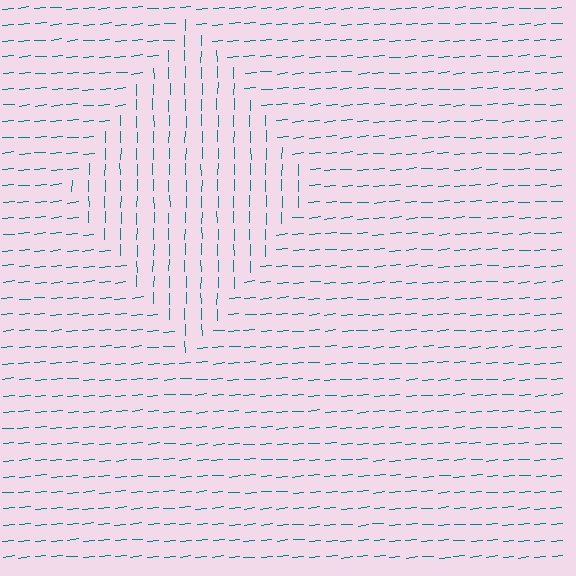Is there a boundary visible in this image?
Yes, there is a texture boundary formed by a change in line orientation.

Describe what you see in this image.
The image is filled with small teal line segments. A diamond region in the image has lines oriented differently from the surrounding lines, creating a visible texture boundary.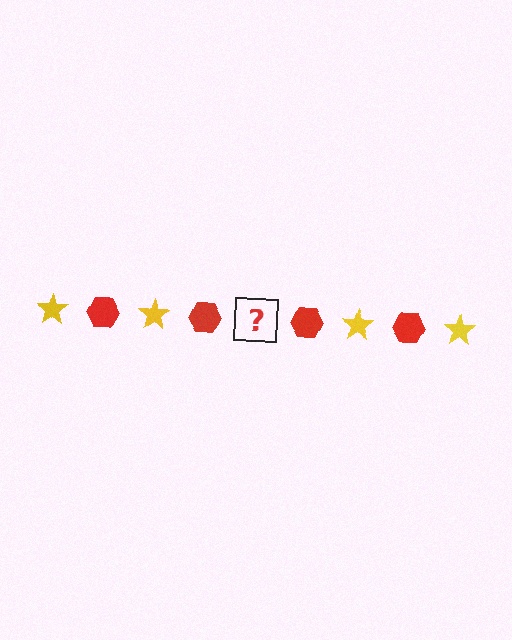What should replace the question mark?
The question mark should be replaced with a yellow star.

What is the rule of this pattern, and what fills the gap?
The rule is that the pattern alternates between yellow star and red hexagon. The gap should be filled with a yellow star.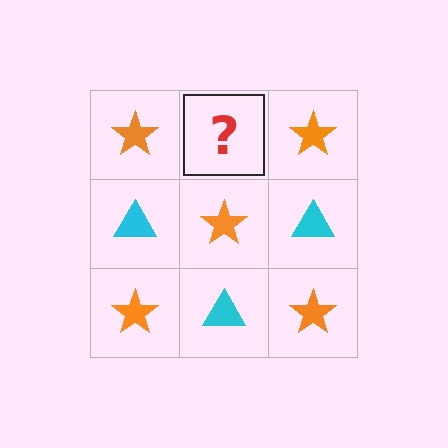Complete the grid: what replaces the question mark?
The question mark should be replaced with a cyan triangle.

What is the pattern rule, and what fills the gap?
The rule is that it alternates orange star and cyan triangle in a checkerboard pattern. The gap should be filled with a cyan triangle.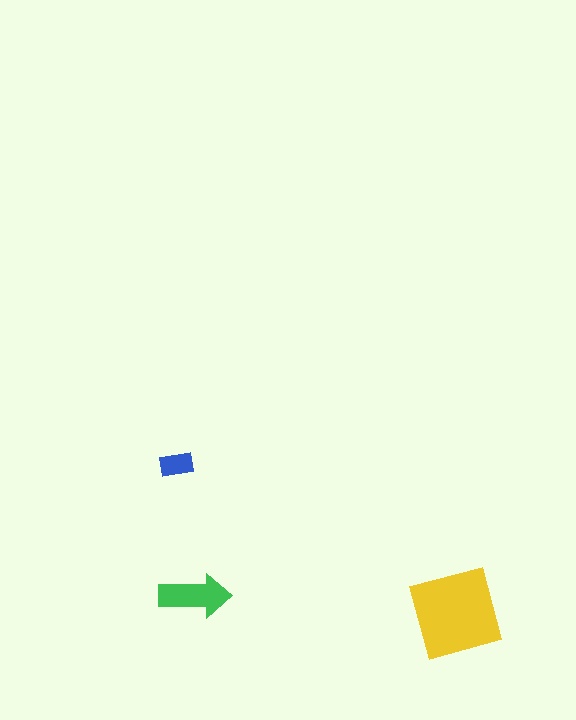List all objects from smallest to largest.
The blue rectangle, the green arrow, the yellow square.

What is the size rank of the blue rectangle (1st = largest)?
3rd.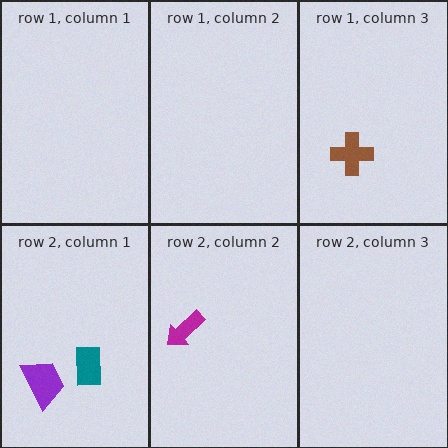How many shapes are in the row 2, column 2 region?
1.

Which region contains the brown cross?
The row 1, column 3 region.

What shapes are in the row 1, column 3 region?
The brown cross.